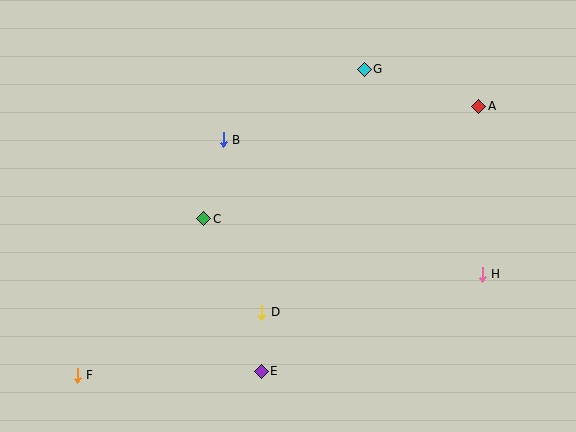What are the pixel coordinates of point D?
Point D is at (262, 312).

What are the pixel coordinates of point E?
Point E is at (261, 371).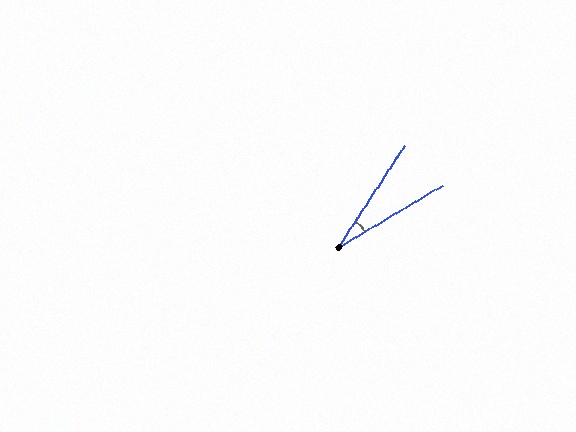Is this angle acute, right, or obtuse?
It is acute.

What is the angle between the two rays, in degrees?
Approximately 26 degrees.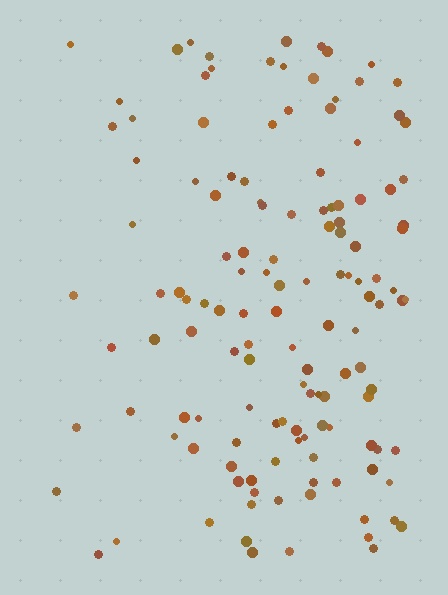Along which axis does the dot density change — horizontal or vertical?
Horizontal.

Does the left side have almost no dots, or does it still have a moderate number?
Still a moderate number, just noticeably fewer than the right.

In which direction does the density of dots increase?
From left to right, with the right side densest.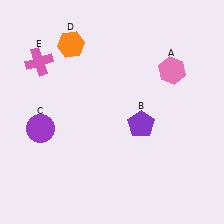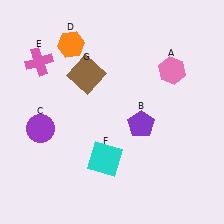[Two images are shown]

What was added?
A cyan square (F), a brown square (G) were added in Image 2.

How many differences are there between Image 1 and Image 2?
There are 2 differences between the two images.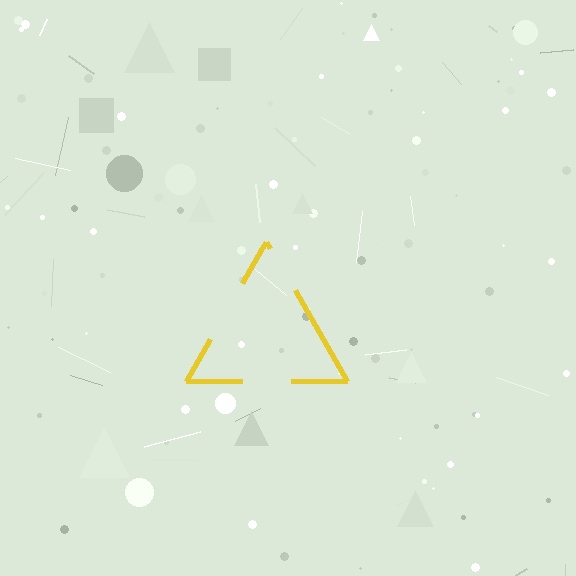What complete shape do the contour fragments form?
The contour fragments form a triangle.